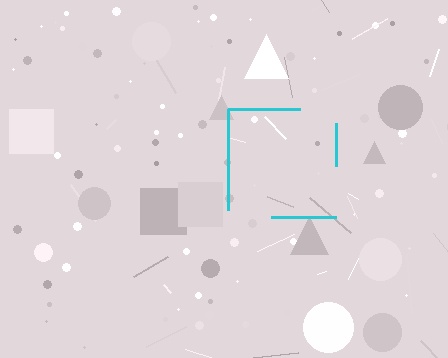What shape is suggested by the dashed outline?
The dashed outline suggests a square.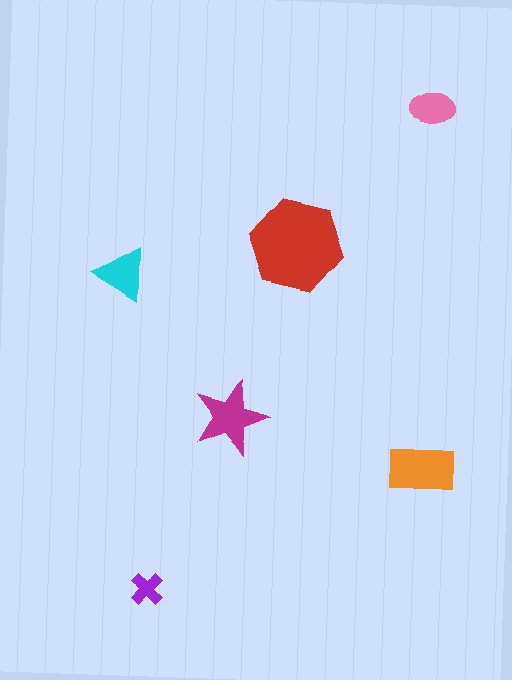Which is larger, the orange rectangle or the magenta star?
The orange rectangle.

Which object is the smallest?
The purple cross.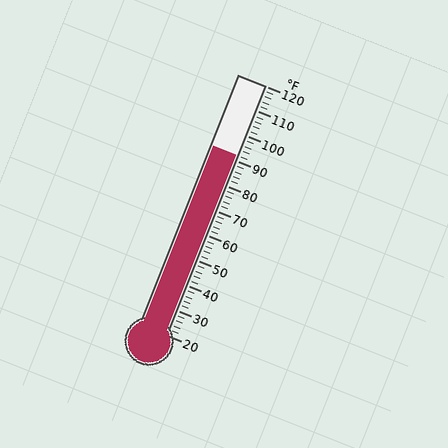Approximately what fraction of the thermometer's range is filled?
The thermometer is filled to approximately 70% of its range.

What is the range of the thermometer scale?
The thermometer scale ranges from 20°F to 120°F.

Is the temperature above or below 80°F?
The temperature is above 80°F.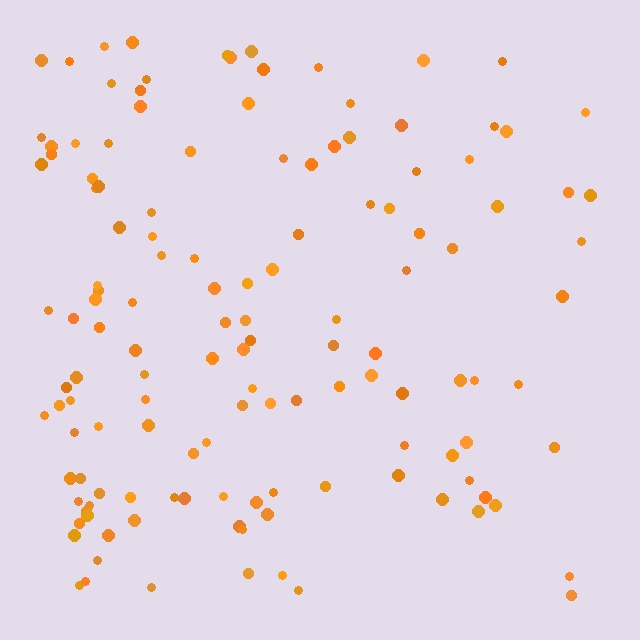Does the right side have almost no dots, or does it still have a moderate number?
Still a moderate number, just noticeably fewer than the left.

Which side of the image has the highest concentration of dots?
The left.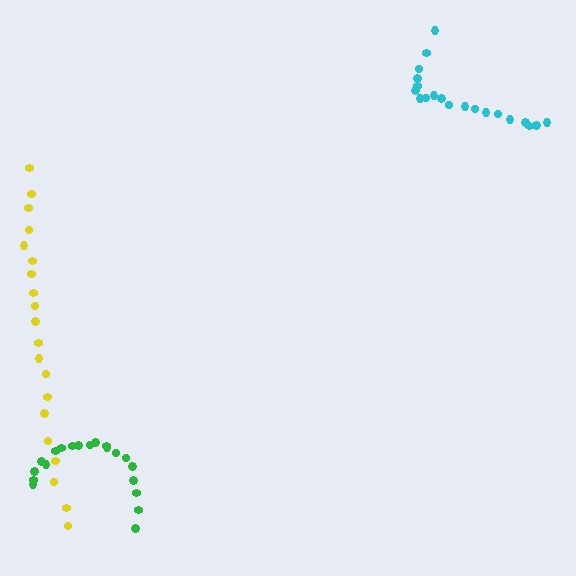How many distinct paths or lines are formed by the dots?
There are 3 distinct paths.